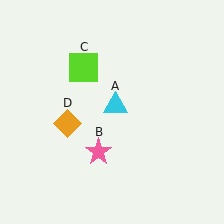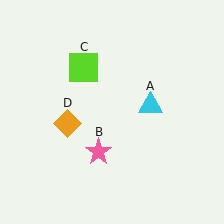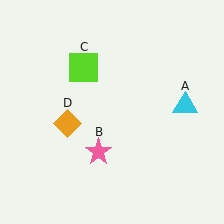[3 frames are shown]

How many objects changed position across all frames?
1 object changed position: cyan triangle (object A).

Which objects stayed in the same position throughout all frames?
Pink star (object B) and lime square (object C) and orange diamond (object D) remained stationary.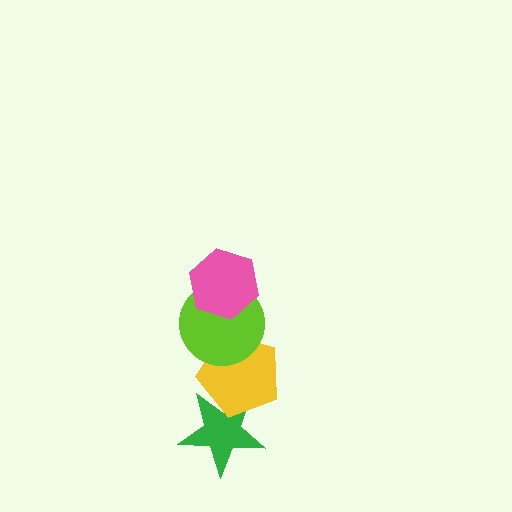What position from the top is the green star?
The green star is 4th from the top.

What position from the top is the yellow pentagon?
The yellow pentagon is 3rd from the top.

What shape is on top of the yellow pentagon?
The lime circle is on top of the yellow pentagon.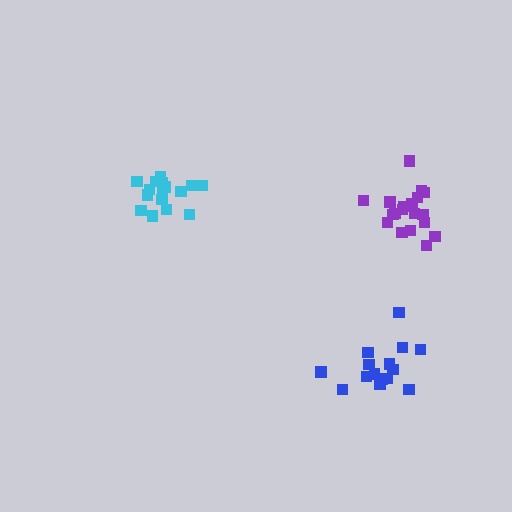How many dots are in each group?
Group 1: 15 dots, Group 2: 18 dots, Group 3: 19 dots (52 total).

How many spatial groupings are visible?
There are 3 spatial groupings.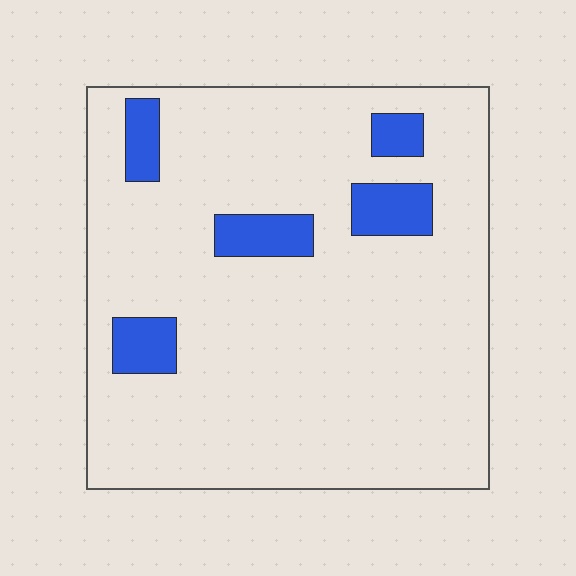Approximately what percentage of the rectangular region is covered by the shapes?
Approximately 10%.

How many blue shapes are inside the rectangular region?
5.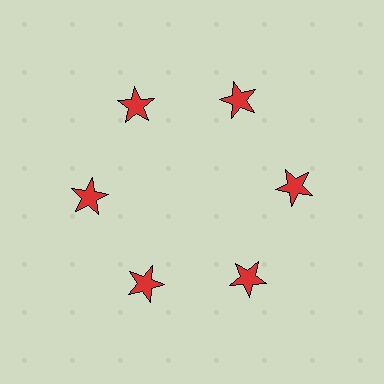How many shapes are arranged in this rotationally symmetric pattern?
There are 6 shapes, arranged in 6 groups of 1.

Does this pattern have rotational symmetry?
Yes, this pattern has 6-fold rotational symmetry. It looks the same after rotating 60 degrees around the center.